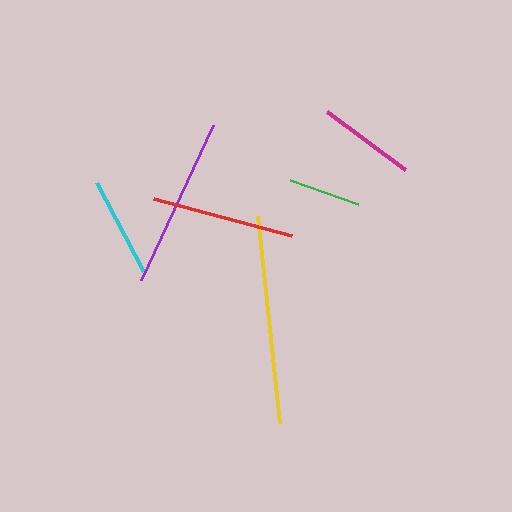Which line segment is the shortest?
The green line is the shortest at approximately 72 pixels.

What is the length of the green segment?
The green segment is approximately 72 pixels long.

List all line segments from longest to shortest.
From longest to shortest: yellow, purple, red, cyan, magenta, green.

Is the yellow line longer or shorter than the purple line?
The yellow line is longer than the purple line.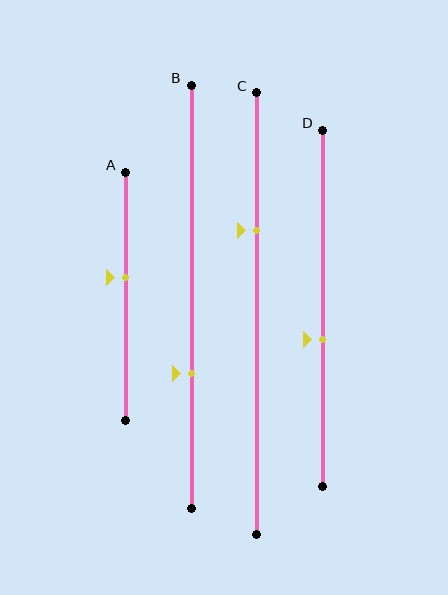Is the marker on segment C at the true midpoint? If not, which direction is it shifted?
No, the marker on segment C is shifted upward by about 19% of the segment length.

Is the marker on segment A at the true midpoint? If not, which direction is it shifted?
No, the marker on segment A is shifted upward by about 8% of the segment length.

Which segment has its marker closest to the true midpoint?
Segment A has its marker closest to the true midpoint.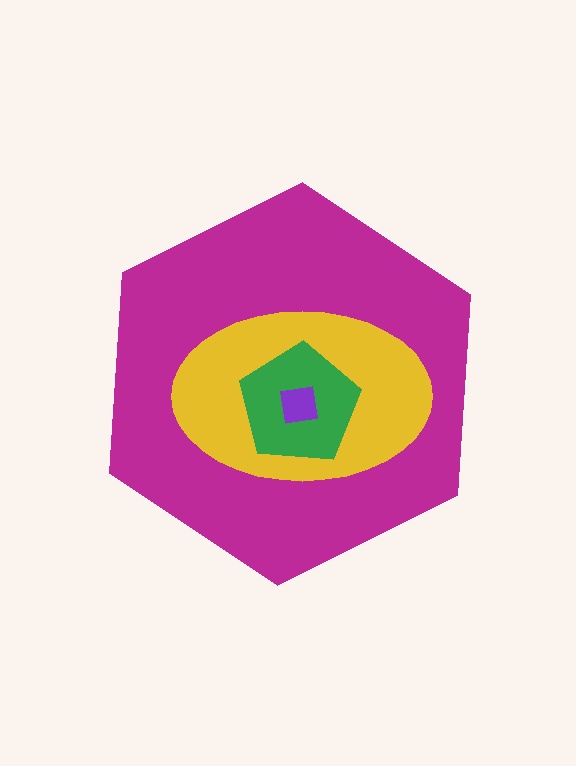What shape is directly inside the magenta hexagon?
The yellow ellipse.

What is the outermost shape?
The magenta hexagon.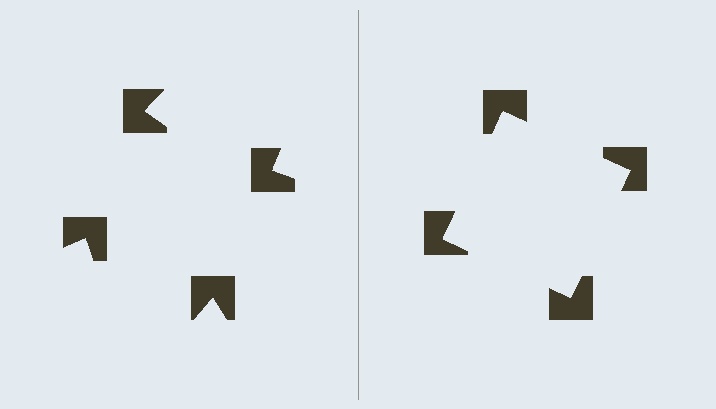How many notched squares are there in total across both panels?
8 — 4 on each side.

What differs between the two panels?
The notched squares are positioned identically on both sides; only the wedge orientations differ. On the right they align to a square; on the left they are misaligned.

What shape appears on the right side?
An illusory square.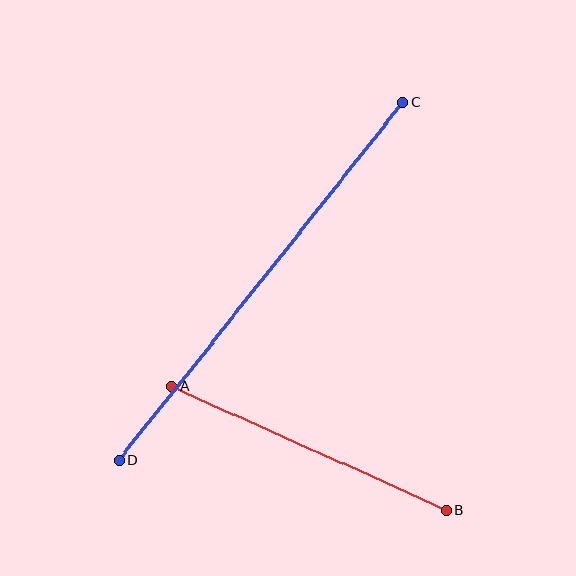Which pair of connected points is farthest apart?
Points C and D are farthest apart.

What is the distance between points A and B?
The distance is approximately 301 pixels.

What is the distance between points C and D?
The distance is approximately 457 pixels.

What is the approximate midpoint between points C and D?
The midpoint is at approximately (261, 281) pixels.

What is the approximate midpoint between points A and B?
The midpoint is at approximately (309, 448) pixels.